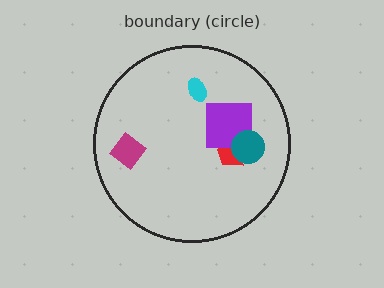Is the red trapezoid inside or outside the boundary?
Inside.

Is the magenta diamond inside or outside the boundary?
Inside.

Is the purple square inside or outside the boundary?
Inside.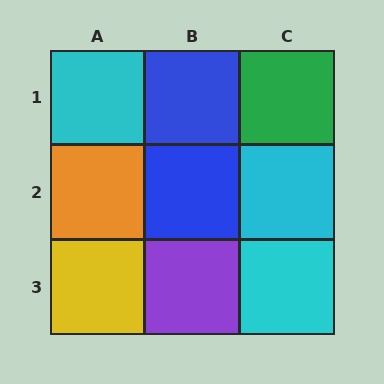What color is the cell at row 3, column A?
Yellow.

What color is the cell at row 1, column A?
Cyan.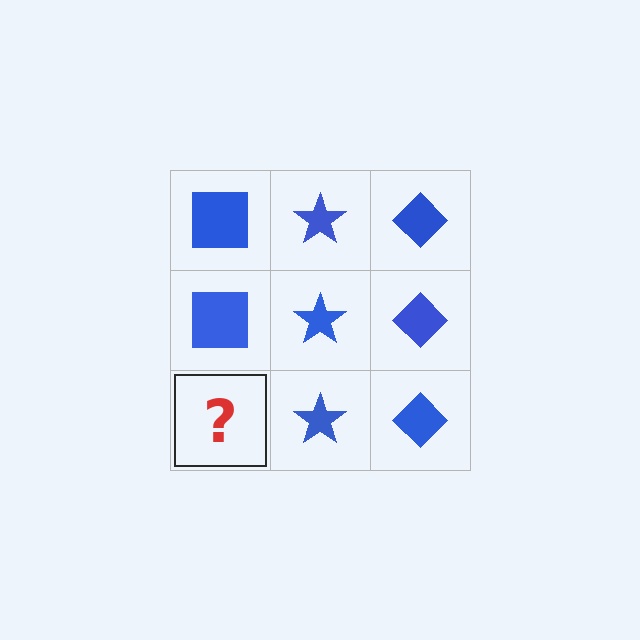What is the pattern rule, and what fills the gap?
The rule is that each column has a consistent shape. The gap should be filled with a blue square.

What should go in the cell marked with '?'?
The missing cell should contain a blue square.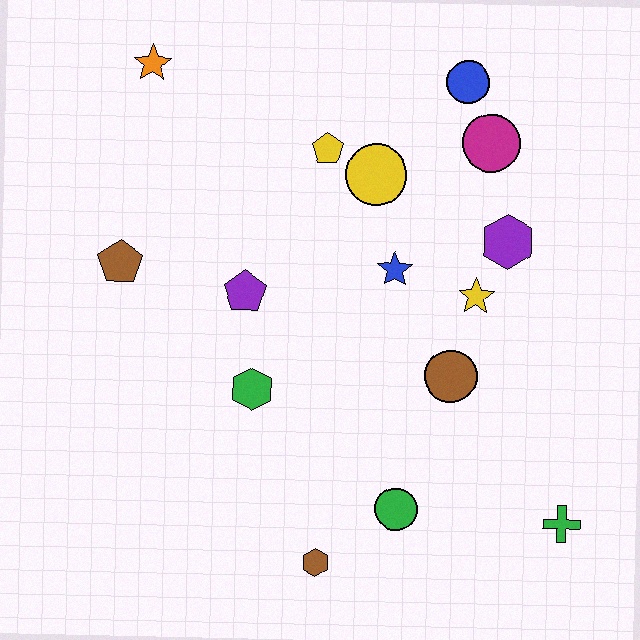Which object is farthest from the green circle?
The orange star is farthest from the green circle.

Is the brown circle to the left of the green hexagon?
No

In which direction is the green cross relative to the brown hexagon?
The green cross is to the right of the brown hexagon.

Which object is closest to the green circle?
The brown hexagon is closest to the green circle.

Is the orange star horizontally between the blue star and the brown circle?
No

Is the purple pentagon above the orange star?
No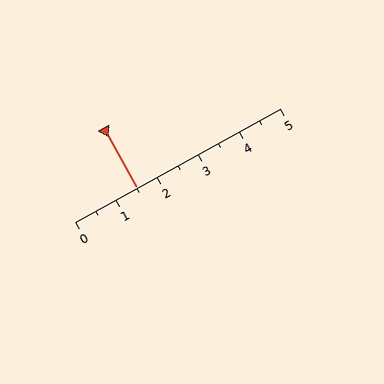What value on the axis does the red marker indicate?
The marker indicates approximately 1.5.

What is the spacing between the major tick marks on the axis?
The major ticks are spaced 1 apart.